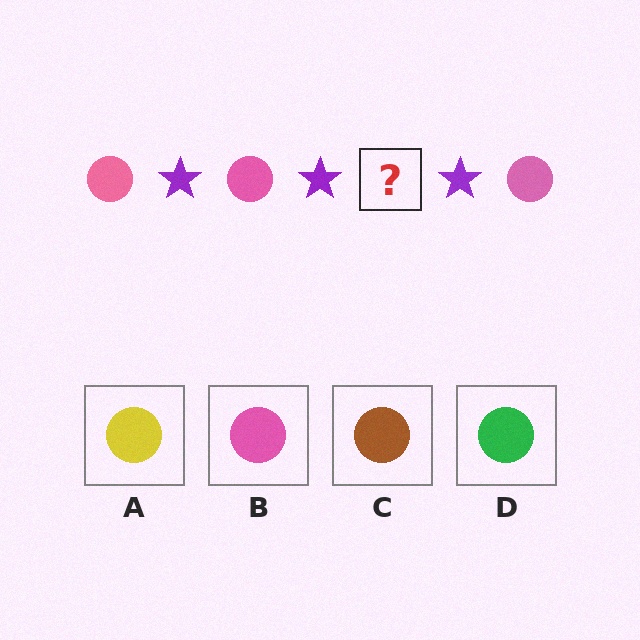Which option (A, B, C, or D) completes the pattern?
B.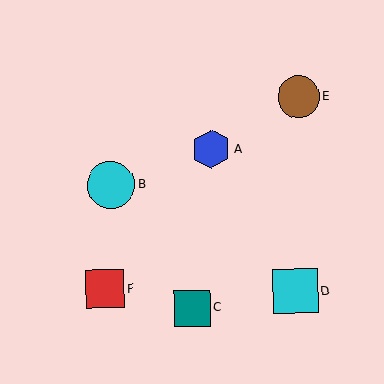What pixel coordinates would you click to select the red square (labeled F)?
Click at (105, 289) to select the red square F.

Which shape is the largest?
The cyan circle (labeled B) is the largest.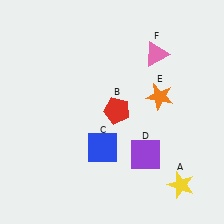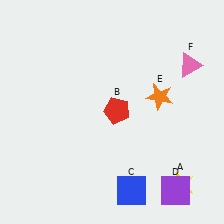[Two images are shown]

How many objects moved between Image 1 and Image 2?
3 objects moved between the two images.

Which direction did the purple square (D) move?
The purple square (D) moved down.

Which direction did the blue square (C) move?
The blue square (C) moved down.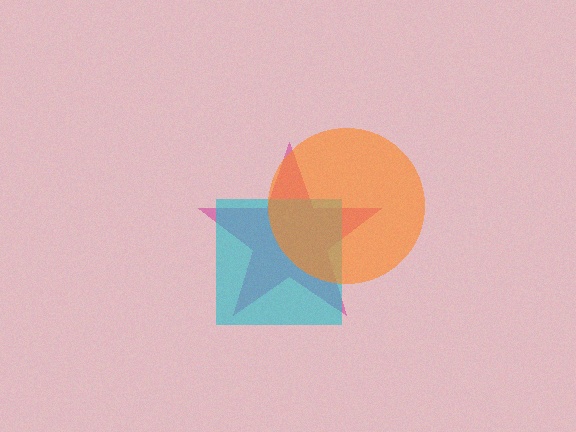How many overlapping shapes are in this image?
There are 3 overlapping shapes in the image.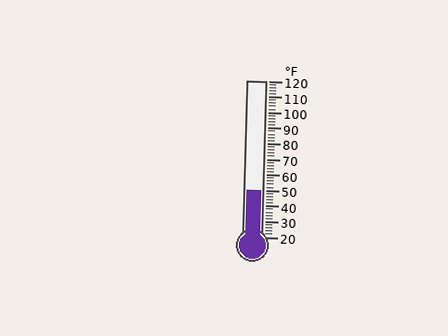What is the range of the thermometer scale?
The thermometer scale ranges from 20°F to 120°F.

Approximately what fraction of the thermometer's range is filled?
The thermometer is filled to approximately 30% of its range.